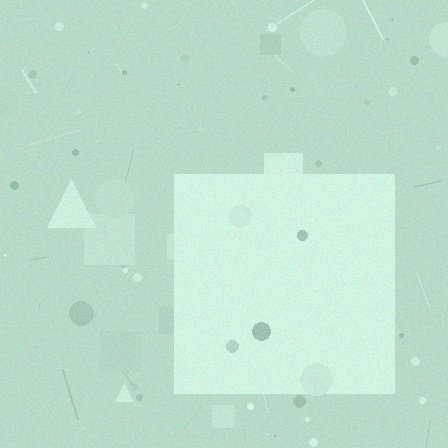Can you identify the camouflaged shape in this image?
The camouflaged shape is a square.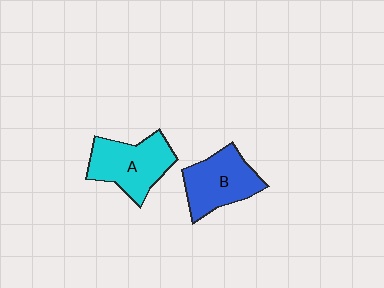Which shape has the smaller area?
Shape B (blue).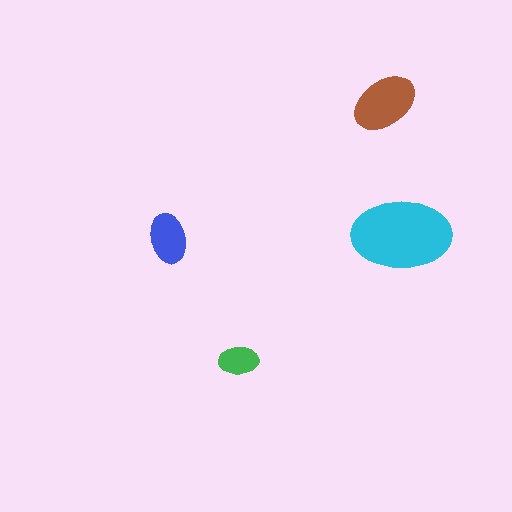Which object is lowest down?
The green ellipse is bottommost.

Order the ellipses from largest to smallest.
the cyan one, the brown one, the blue one, the green one.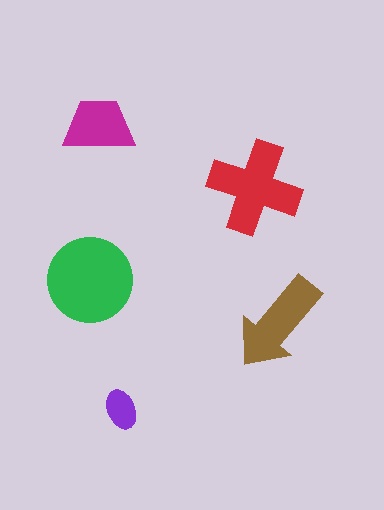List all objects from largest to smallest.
The green circle, the red cross, the brown arrow, the magenta trapezoid, the purple ellipse.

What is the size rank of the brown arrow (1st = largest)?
3rd.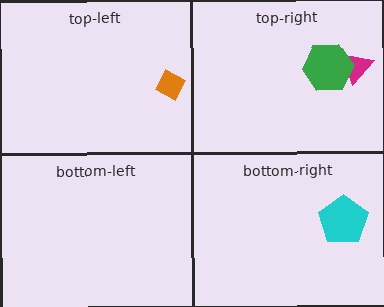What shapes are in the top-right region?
The magenta triangle, the green hexagon.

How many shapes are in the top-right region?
2.